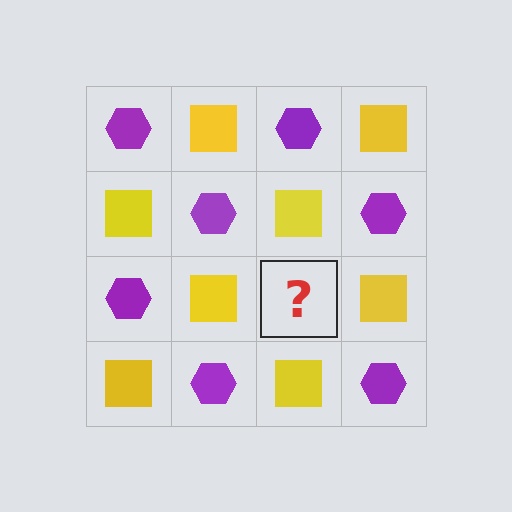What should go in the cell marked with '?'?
The missing cell should contain a purple hexagon.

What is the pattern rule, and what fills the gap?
The rule is that it alternates purple hexagon and yellow square in a checkerboard pattern. The gap should be filled with a purple hexagon.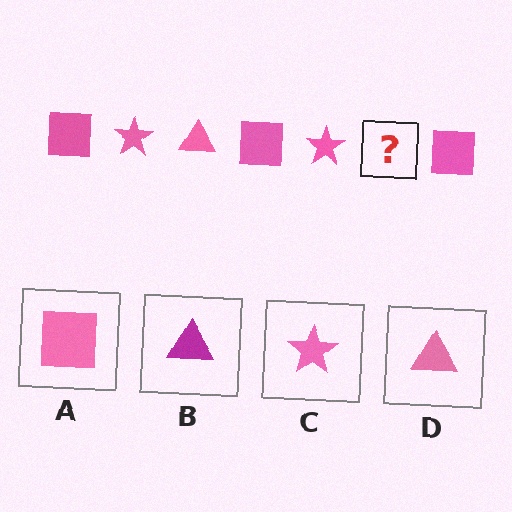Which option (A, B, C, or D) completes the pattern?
D.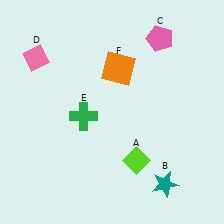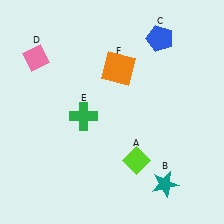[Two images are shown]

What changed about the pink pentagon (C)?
In Image 1, C is pink. In Image 2, it changed to blue.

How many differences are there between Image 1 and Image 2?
There is 1 difference between the two images.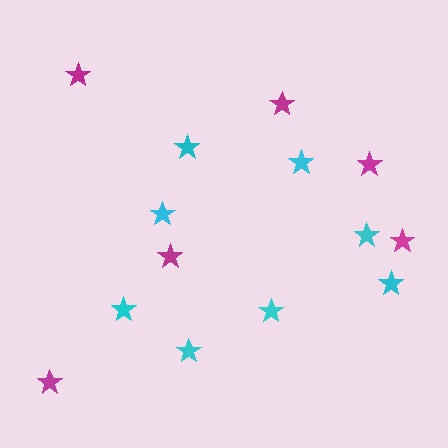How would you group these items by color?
There are 2 groups: one group of cyan stars (8) and one group of magenta stars (6).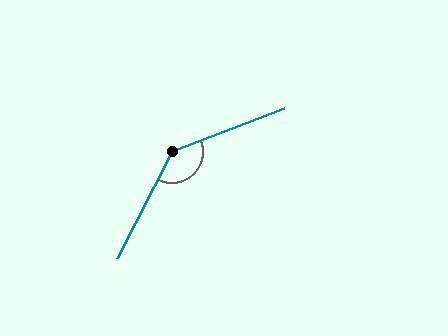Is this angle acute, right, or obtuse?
It is obtuse.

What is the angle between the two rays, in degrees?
Approximately 138 degrees.